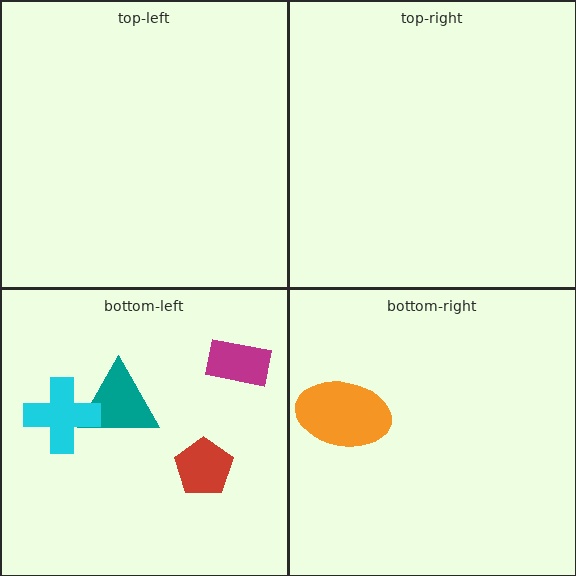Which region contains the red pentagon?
The bottom-left region.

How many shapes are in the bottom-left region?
4.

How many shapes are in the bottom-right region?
1.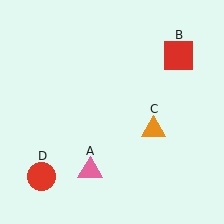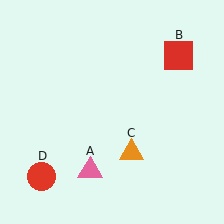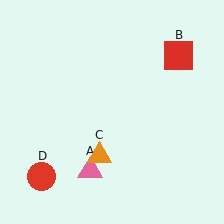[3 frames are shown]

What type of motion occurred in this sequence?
The orange triangle (object C) rotated clockwise around the center of the scene.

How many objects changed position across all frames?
1 object changed position: orange triangle (object C).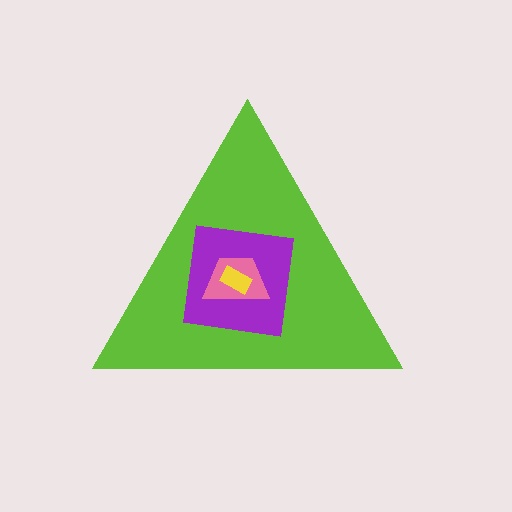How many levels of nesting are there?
4.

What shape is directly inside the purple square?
The pink trapezoid.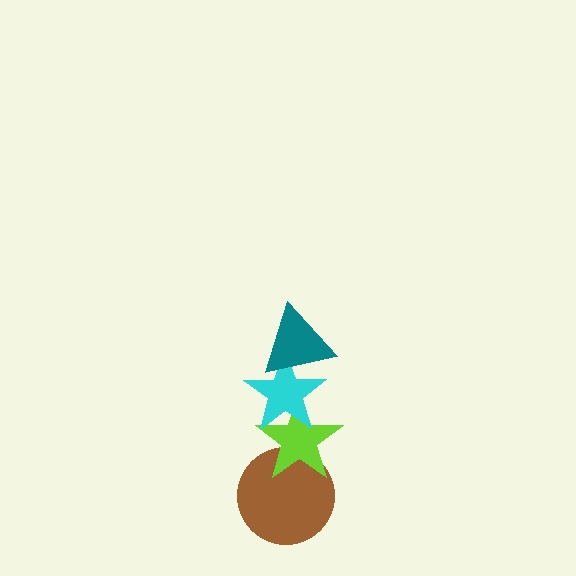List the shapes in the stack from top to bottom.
From top to bottom: the teal triangle, the cyan star, the lime star, the brown circle.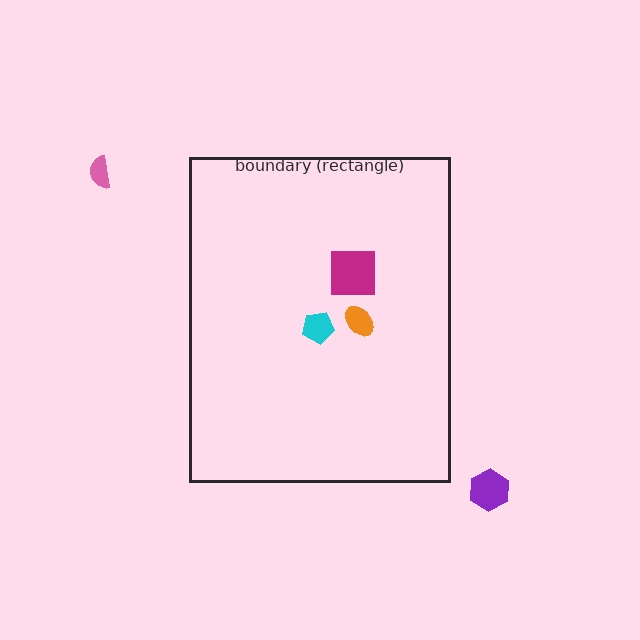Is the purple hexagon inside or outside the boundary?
Outside.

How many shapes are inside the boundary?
3 inside, 2 outside.